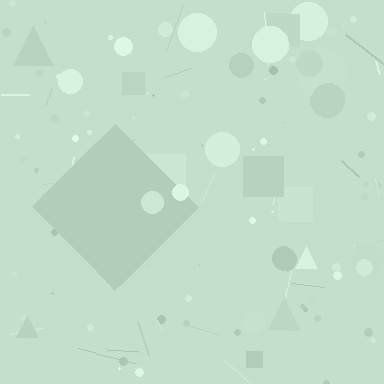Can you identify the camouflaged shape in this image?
The camouflaged shape is a diamond.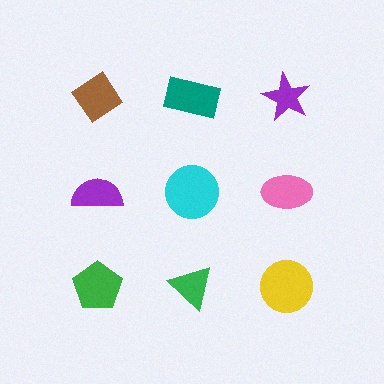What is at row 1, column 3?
A purple star.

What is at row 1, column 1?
A brown diamond.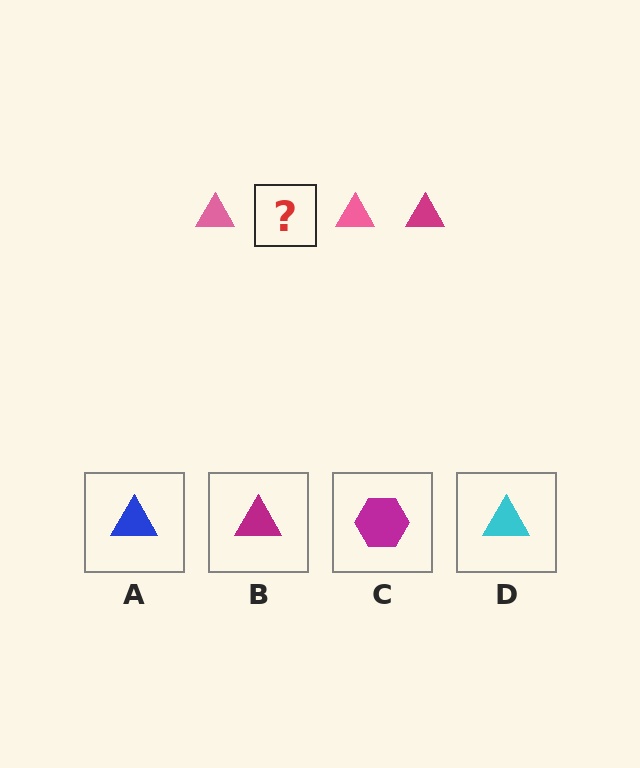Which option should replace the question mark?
Option B.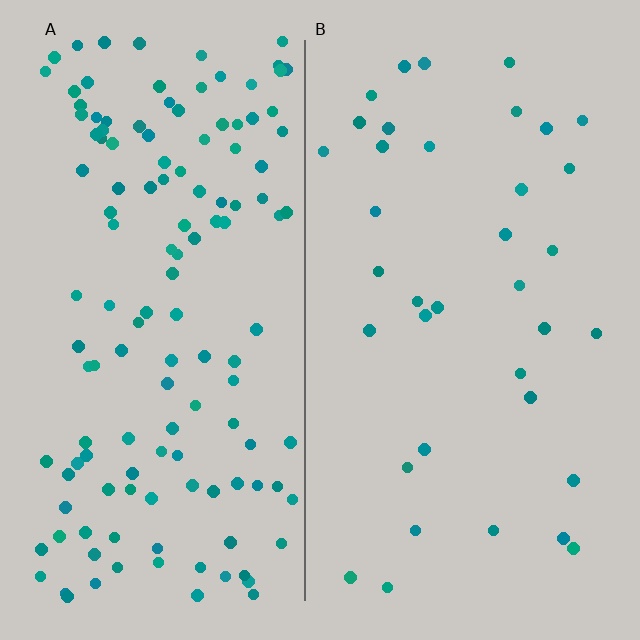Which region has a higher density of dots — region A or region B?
A (the left).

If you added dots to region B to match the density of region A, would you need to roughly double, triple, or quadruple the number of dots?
Approximately quadruple.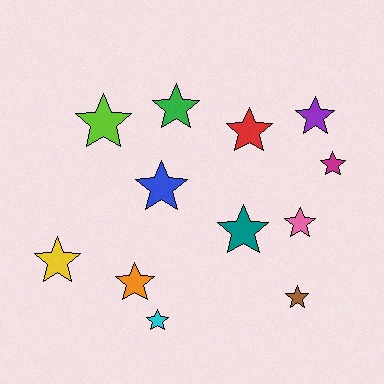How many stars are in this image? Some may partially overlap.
There are 12 stars.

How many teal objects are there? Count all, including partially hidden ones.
There is 1 teal object.